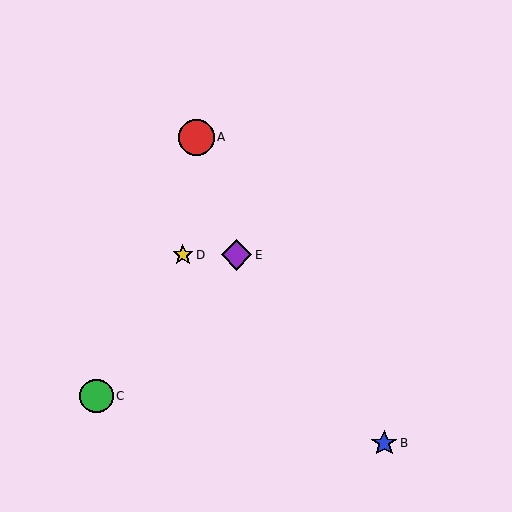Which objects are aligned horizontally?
Objects D, E are aligned horizontally.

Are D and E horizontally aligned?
Yes, both are at y≈255.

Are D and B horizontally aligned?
No, D is at y≈255 and B is at y≈443.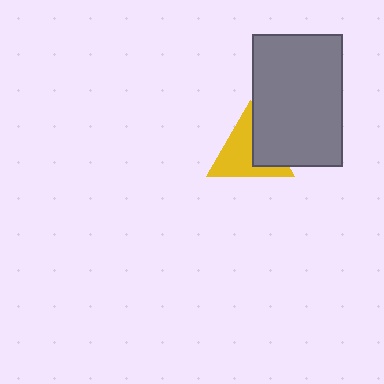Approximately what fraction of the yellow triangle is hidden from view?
Roughly 36% of the yellow triangle is hidden behind the gray rectangle.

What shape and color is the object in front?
The object in front is a gray rectangle.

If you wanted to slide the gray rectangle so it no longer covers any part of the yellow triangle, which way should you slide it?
Slide it right — that is the most direct way to separate the two shapes.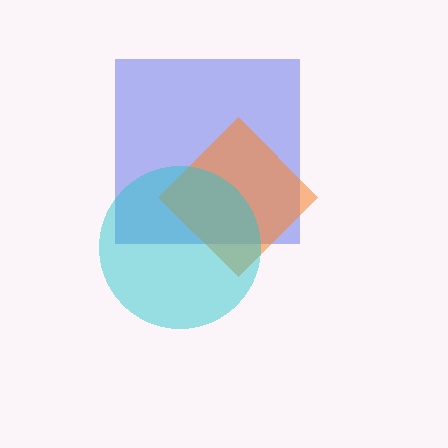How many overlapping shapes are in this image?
There are 3 overlapping shapes in the image.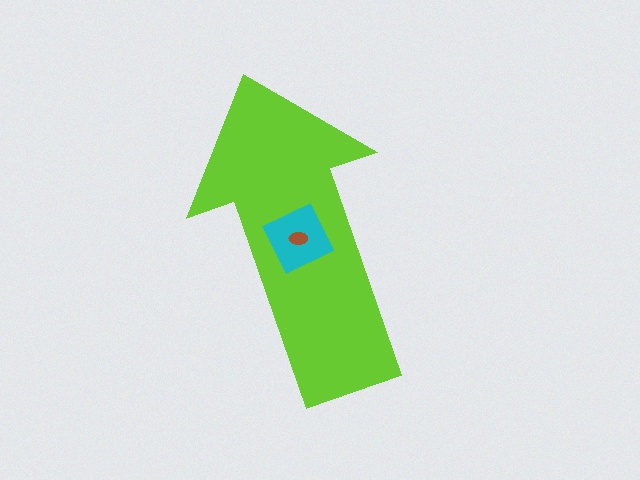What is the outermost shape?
The lime arrow.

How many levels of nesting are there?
3.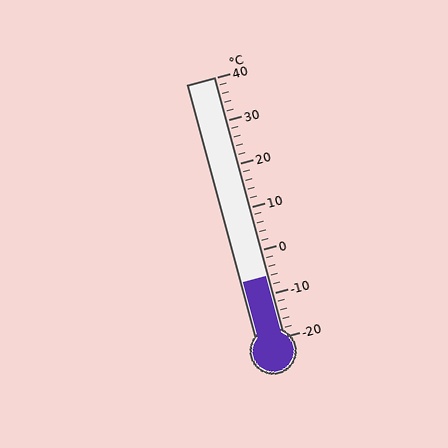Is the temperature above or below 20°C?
The temperature is below 20°C.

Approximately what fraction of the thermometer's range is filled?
The thermometer is filled to approximately 25% of its range.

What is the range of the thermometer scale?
The thermometer scale ranges from -20°C to 40°C.